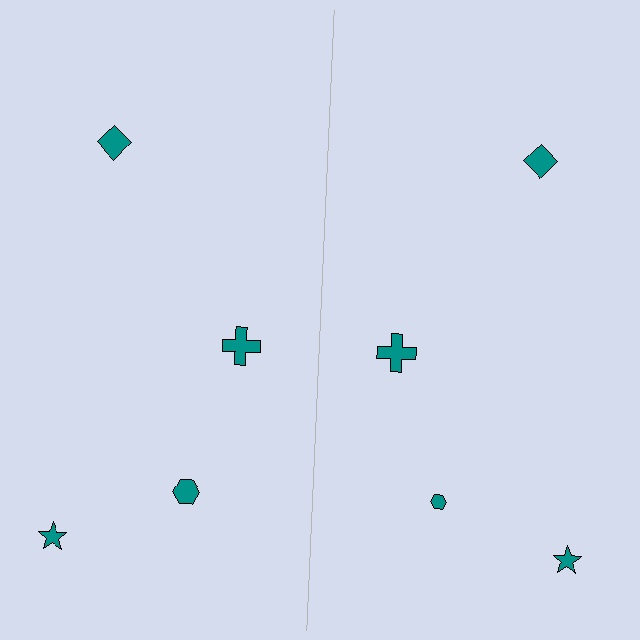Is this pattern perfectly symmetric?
No, the pattern is not perfectly symmetric. The teal hexagon on the right side has a different size than its mirror counterpart.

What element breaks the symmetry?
The teal hexagon on the right side has a different size than its mirror counterpart.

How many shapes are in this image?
There are 8 shapes in this image.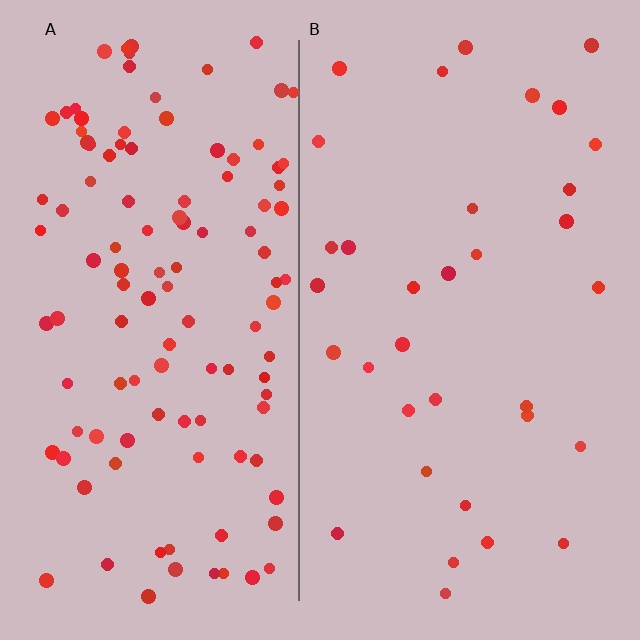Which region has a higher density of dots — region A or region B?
A (the left).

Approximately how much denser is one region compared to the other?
Approximately 3.4× — region A over region B.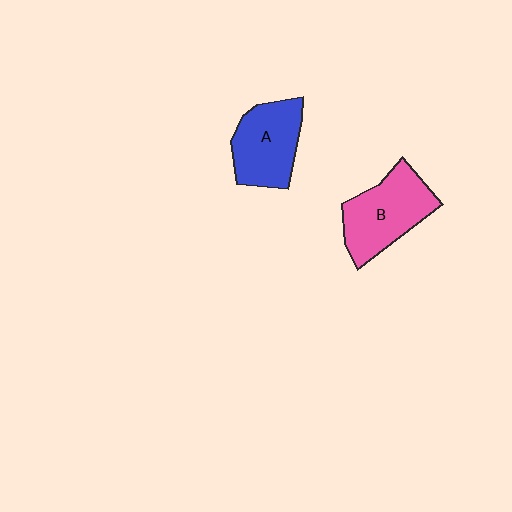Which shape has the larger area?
Shape B (pink).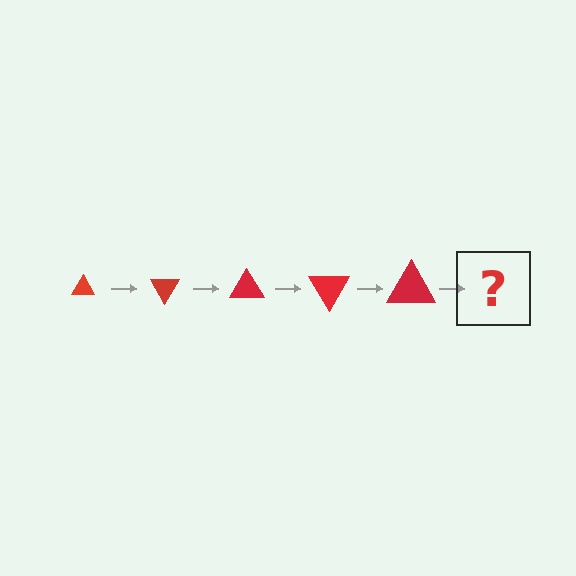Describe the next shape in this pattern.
It should be a triangle, larger than the previous one and rotated 300 degrees from the start.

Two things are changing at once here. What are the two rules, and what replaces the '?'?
The two rules are that the triangle grows larger each step and it rotates 60 degrees each step. The '?' should be a triangle, larger than the previous one and rotated 300 degrees from the start.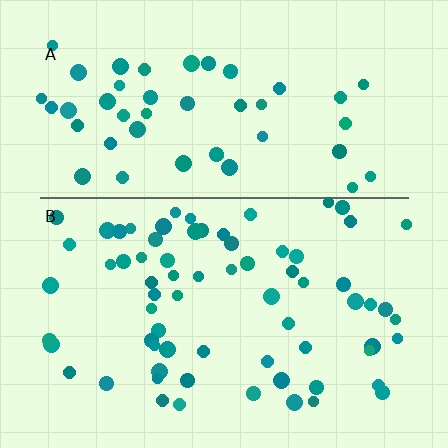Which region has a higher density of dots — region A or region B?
B (the bottom).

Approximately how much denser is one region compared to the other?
Approximately 1.4× — region B over region A.